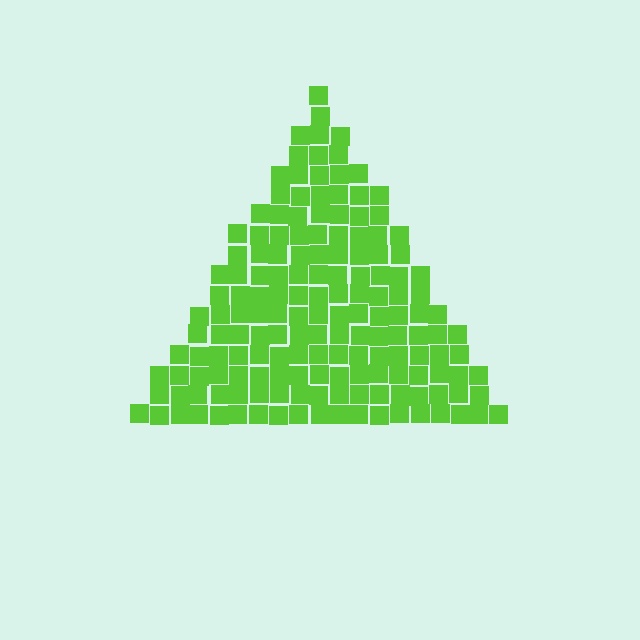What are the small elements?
The small elements are squares.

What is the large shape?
The large shape is a triangle.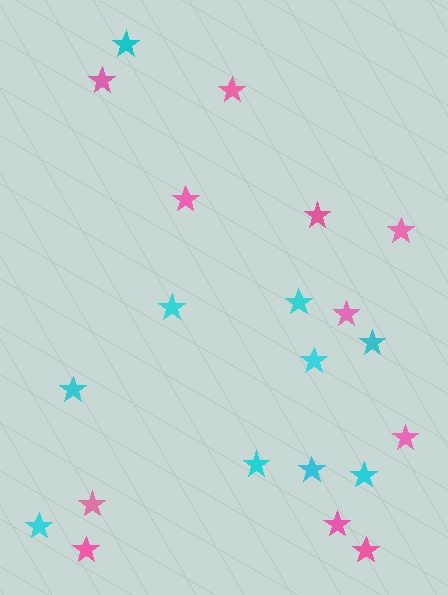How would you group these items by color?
There are 2 groups: one group of cyan stars (10) and one group of pink stars (11).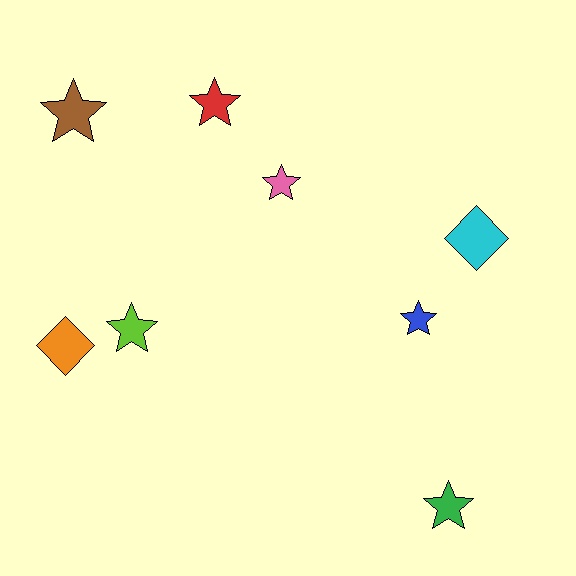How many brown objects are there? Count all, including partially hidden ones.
There is 1 brown object.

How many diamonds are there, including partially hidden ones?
There are 2 diamonds.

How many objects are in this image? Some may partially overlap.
There are 8 objects.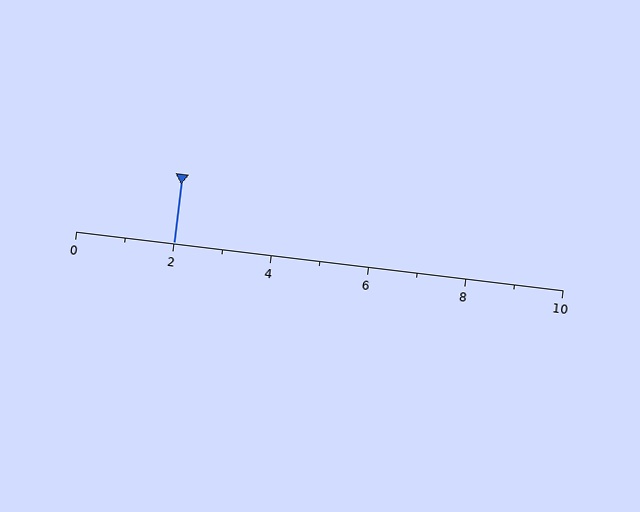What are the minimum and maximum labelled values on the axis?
The axis runs from 0 to 10.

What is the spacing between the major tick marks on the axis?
The major ticks are spaced 2 apart.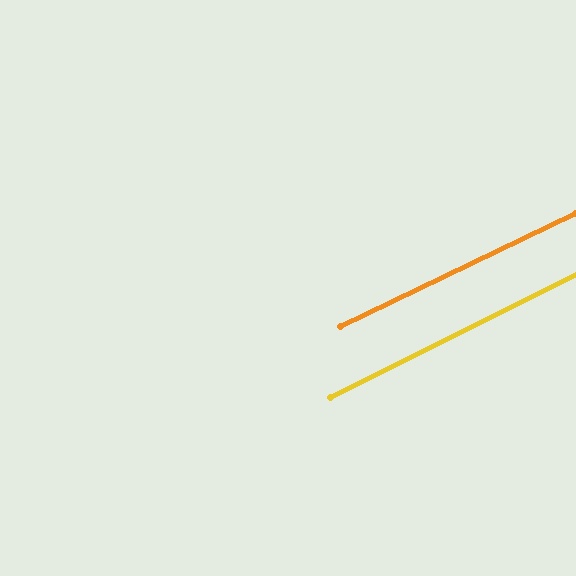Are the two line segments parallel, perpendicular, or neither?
Parallel — their directions differ by only 0.8°.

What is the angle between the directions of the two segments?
Approximately 1 degree.